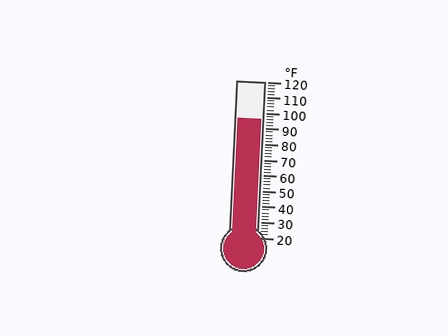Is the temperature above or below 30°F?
The temperature is above 30°F.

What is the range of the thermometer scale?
The thermometer scale ranges from 20°F to 120°F.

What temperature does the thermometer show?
The thermometer shows approximately 96°F.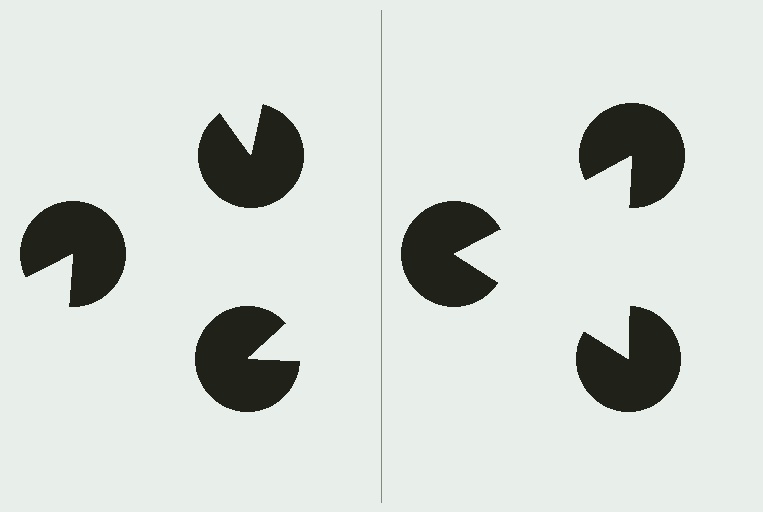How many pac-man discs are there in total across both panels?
6 — 3 on each side.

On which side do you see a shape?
An illusory triangle appears on the right side. On the left side the wedge cuts are rotated, so no coherent shape forms.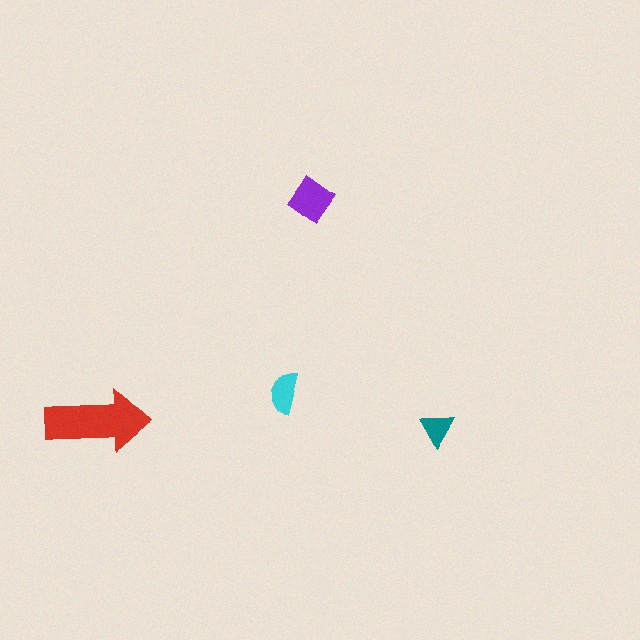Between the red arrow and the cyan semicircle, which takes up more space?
The red arrow.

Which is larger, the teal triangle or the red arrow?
The red arrow.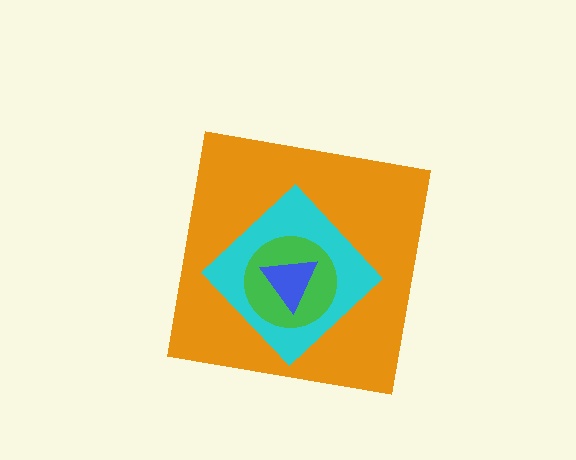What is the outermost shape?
The orange square.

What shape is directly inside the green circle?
The blue triangle.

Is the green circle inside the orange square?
Yes.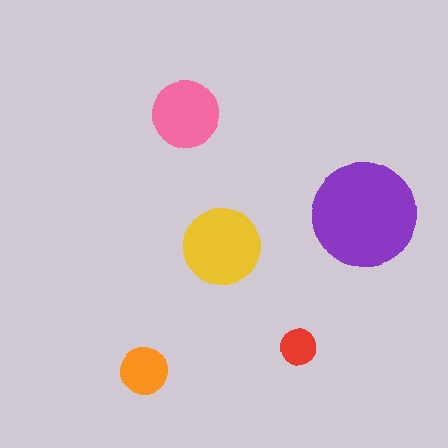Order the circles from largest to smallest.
the purple one, the yellow one, the pink one, the orange one, the red one.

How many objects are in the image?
There are 5 objects in the image.